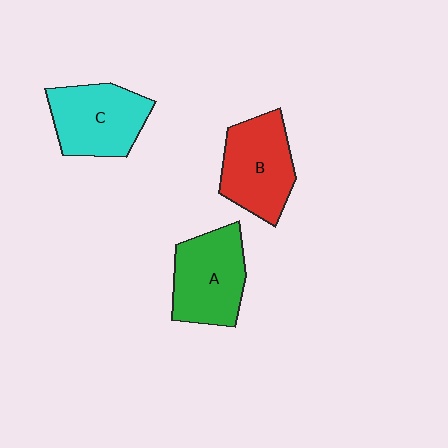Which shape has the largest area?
Shape A (green).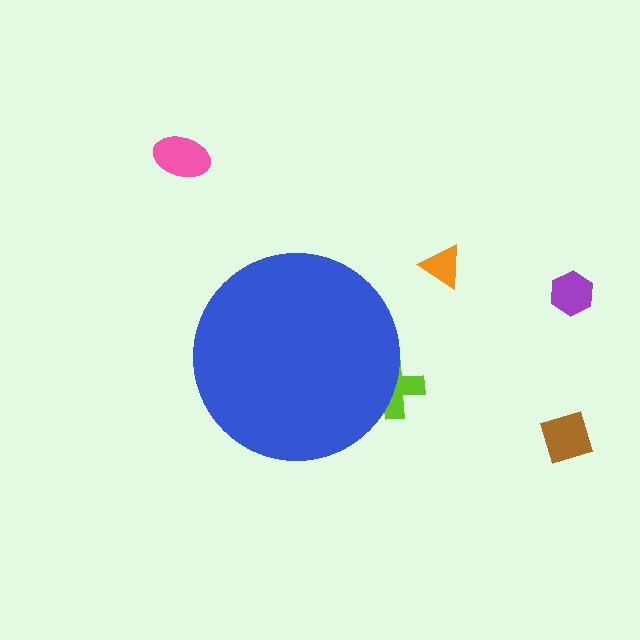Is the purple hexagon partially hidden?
No, the purple hexagon is fully visible.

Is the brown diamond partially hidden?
No, the brown diamond is fully visible.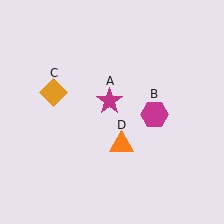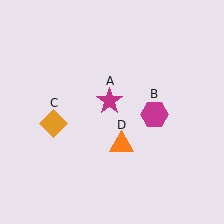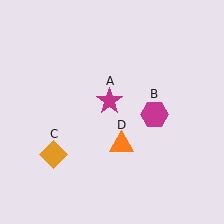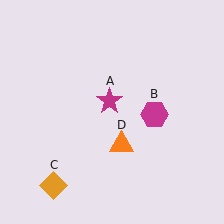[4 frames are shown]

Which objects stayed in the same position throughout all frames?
Magenta star (object A) and magenta hexagon (object B) and orange triangle (object D) remained stationary.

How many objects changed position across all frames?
1 object changed position: orange diamond (object C).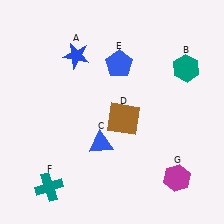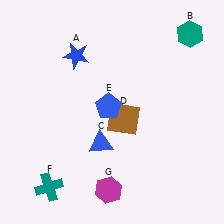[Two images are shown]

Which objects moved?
The objects that moved are: the teal hexagon (B), the blue pentagon (E), the magenta hexagon (G).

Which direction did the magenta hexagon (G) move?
The magenta hexagon (G) moved left.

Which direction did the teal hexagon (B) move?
The teal hexagon (B) moved up.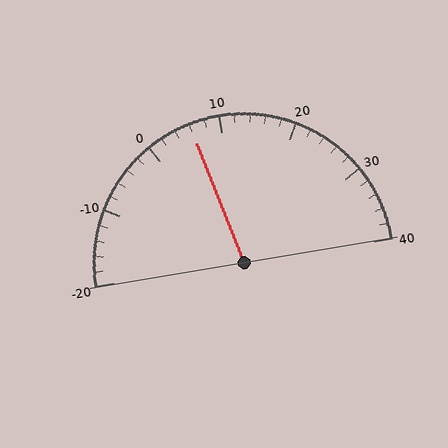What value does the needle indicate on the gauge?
The needle indicates approximately 6.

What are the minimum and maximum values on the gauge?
The gauge ranges from -20 to 40.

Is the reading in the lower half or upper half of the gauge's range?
The reading is in the lower half of the range (-20 to 40).